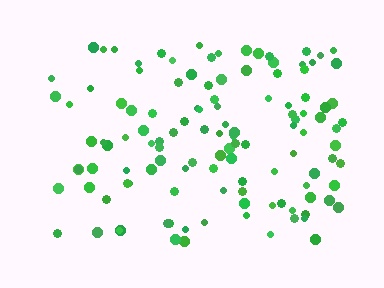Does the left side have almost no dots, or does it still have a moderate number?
Still a moderate number, just noticeably fewer than the right.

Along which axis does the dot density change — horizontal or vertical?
Horizontal.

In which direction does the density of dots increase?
From left to right, with the right side densest.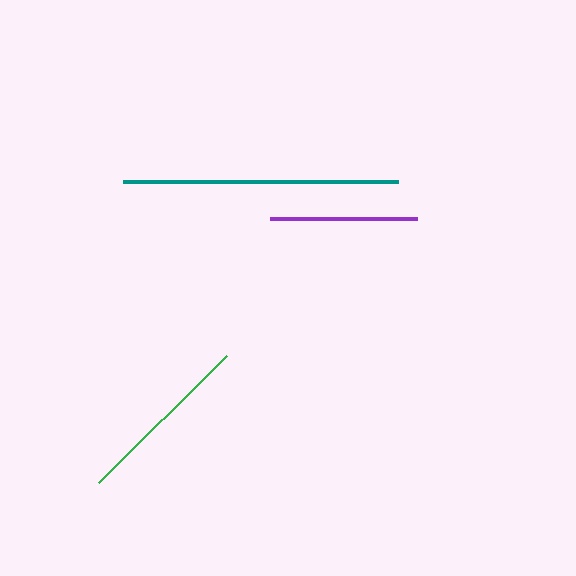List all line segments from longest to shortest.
From longest to shortest: teal, green, purple.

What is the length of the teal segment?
The teal segment is approximately 275 pixels long.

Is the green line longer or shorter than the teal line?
The teal line is longer than the green line.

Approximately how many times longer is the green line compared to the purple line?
The green line is approximately 1.2 times the length of the purple line.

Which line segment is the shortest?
The purple line is the shortest at approximately 148 pixels.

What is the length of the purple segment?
The purple segment is approximately 148 pixels long.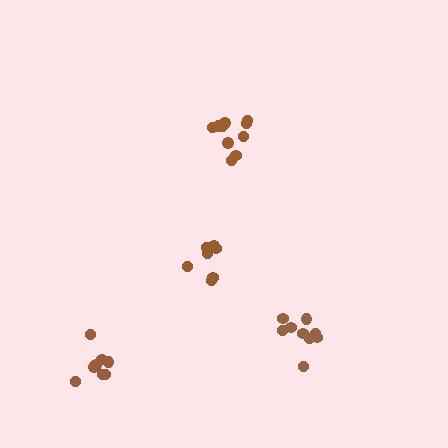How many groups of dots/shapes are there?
There are 4 groups.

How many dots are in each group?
Group 1: 11 dots, Group 2: 8 dots, Group 3: 7 dots, Group 4: 9 dots (35 total).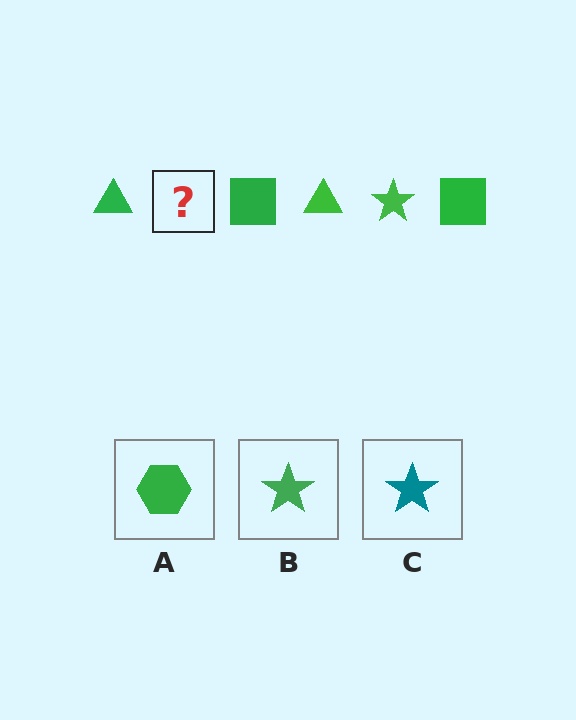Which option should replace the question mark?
Option B.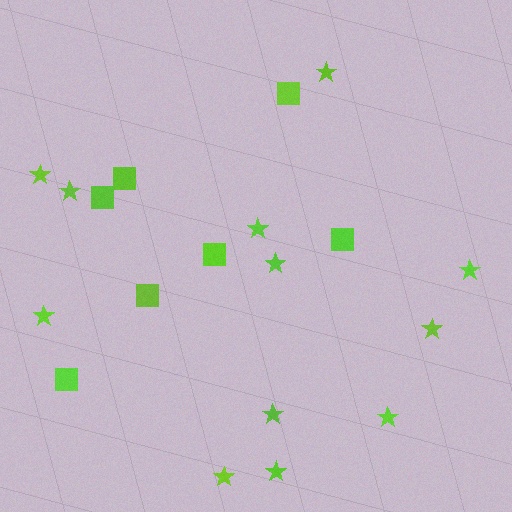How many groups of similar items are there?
There are 2 groups: one group of stars (12) and one group of squares (7).